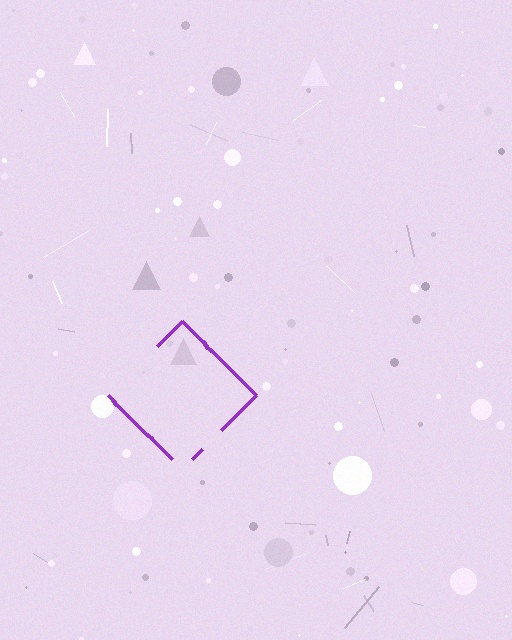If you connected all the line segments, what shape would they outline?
They would outline a diamond.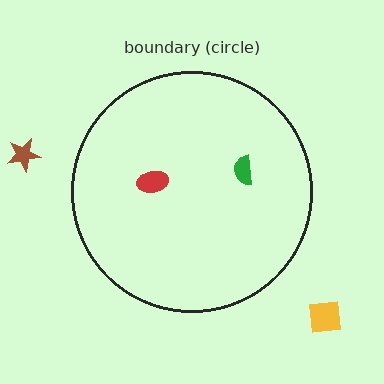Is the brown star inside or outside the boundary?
Outside.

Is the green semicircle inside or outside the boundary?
Inside.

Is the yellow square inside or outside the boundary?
Outside.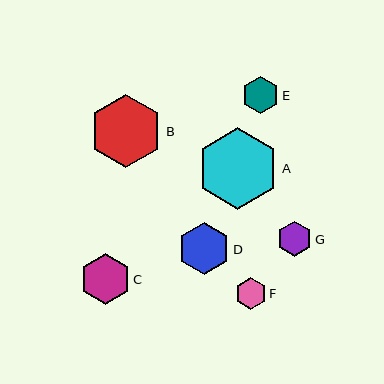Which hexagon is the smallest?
Hexagon F is the smallest with a size of approximately 32 pixels.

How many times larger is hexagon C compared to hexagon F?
Hexagon C is approximately 1.6 times the size of hexagon F.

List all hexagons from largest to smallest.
From largest to smallest: A, B, D, C, E, G, F.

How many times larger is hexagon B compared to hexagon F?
Hexagon B is approximately 2.3 times the size of hexagon F.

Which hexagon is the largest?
Hexagon A is the largest with a size of approximately 81 pixels.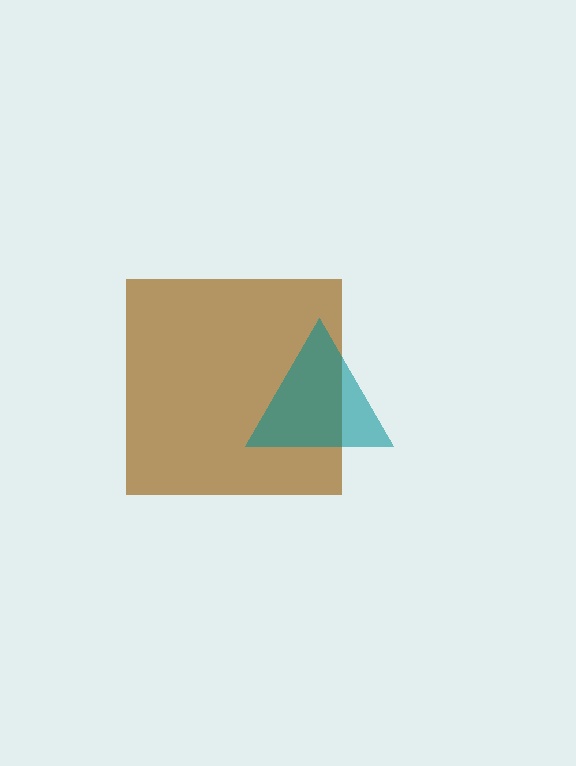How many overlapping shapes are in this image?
There are 2 overlapping shapes in the image.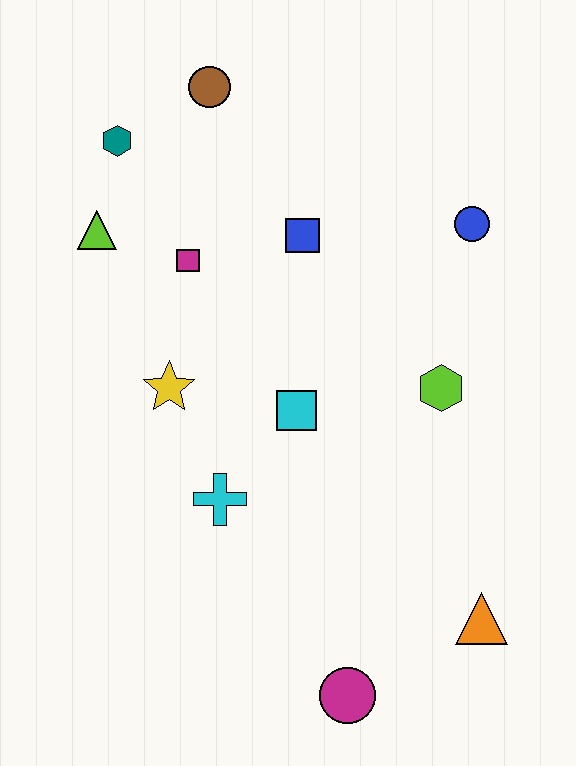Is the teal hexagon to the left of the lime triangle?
No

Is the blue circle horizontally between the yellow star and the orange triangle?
Yes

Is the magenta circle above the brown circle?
No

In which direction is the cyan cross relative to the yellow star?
The cyan cross is below the yellow star.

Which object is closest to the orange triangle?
The magenta circle is closest to the orange triangle.